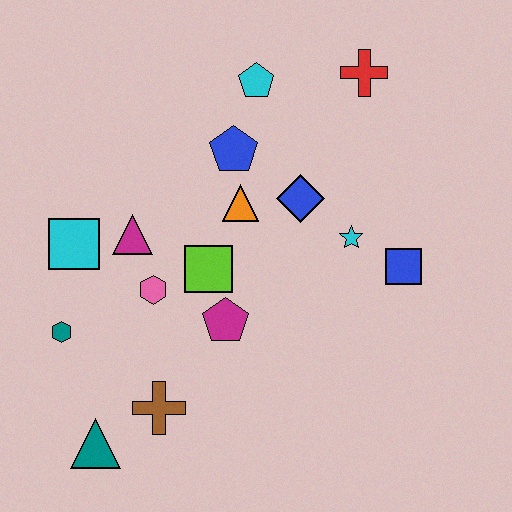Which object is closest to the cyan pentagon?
The blue pentagon is closest to the cyan pentagon.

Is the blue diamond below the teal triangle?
No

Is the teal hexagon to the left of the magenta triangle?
Yes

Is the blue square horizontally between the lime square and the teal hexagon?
No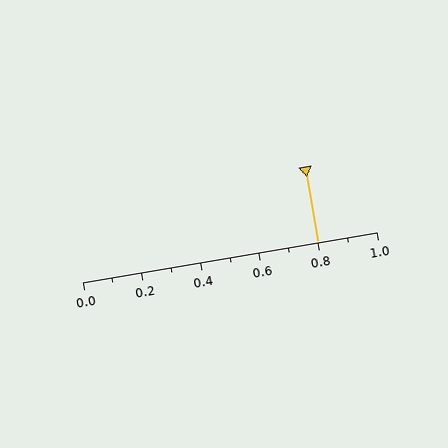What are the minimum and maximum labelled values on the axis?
The axis runs from 0.0 to 1.0.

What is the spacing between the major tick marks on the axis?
The major ticks are spaced 0.2 apart.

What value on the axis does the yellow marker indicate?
The marker indicates approximately 0.8.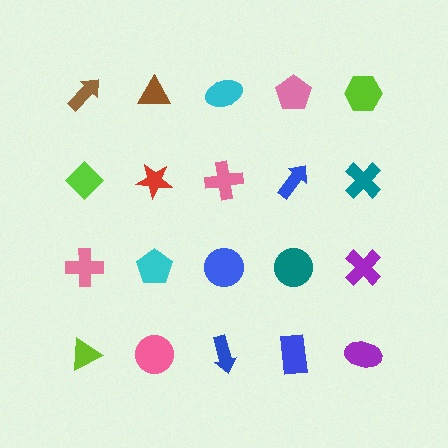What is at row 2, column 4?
A blue arrow.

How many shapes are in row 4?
5 shapes.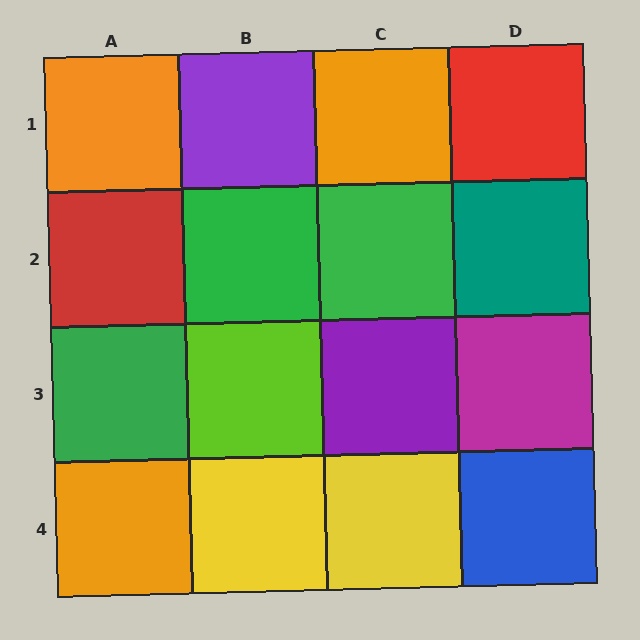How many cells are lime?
1 cell is lime.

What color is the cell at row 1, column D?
Red.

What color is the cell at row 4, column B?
Yellow.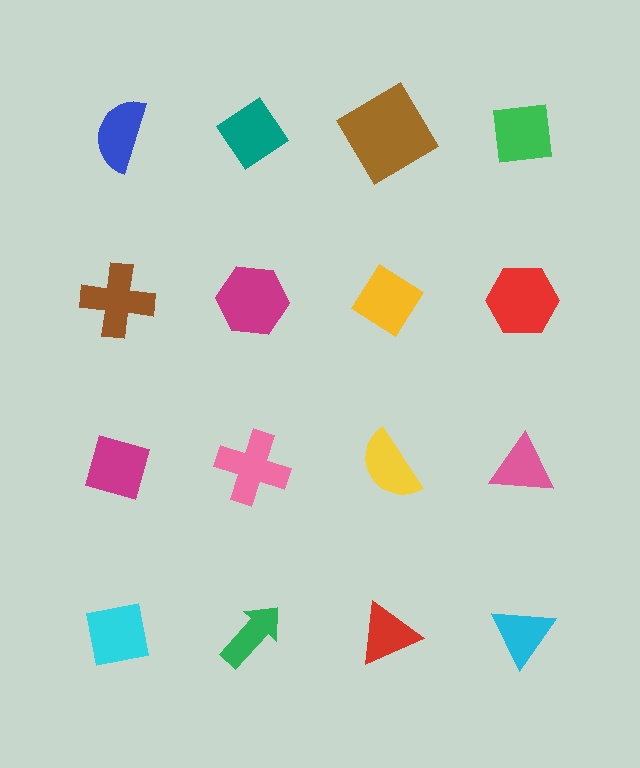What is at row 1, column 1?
A blue semicircle.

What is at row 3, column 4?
A pink triangle.